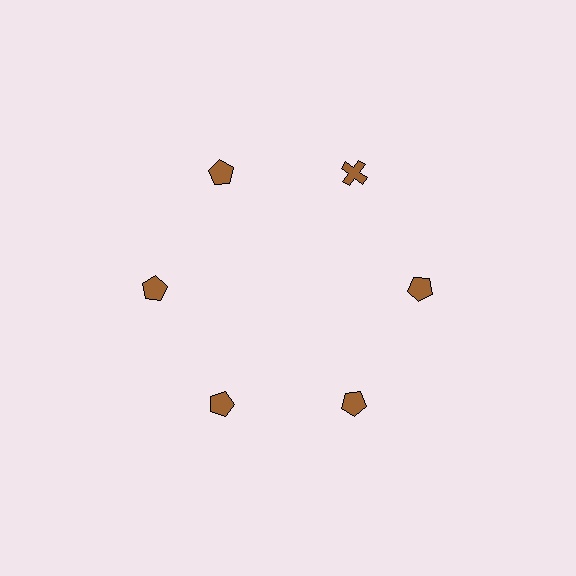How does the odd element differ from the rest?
It has a different shape: cross instead of pentagon.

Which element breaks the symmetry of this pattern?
The brown cross at roughly the 1 o'clock position breaks the symmetry. All other shapes are brown pentagons.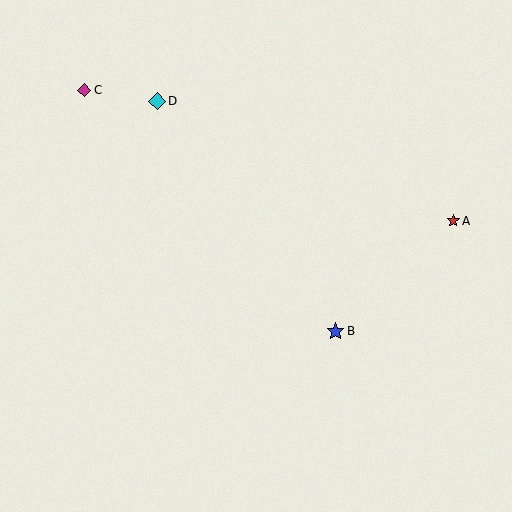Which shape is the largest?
The blue star (labeled B) is the largest.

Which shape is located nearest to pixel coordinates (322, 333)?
The blue star (labeled B) at (336, 331) is nearest to that location.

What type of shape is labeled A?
Shape A is a red star.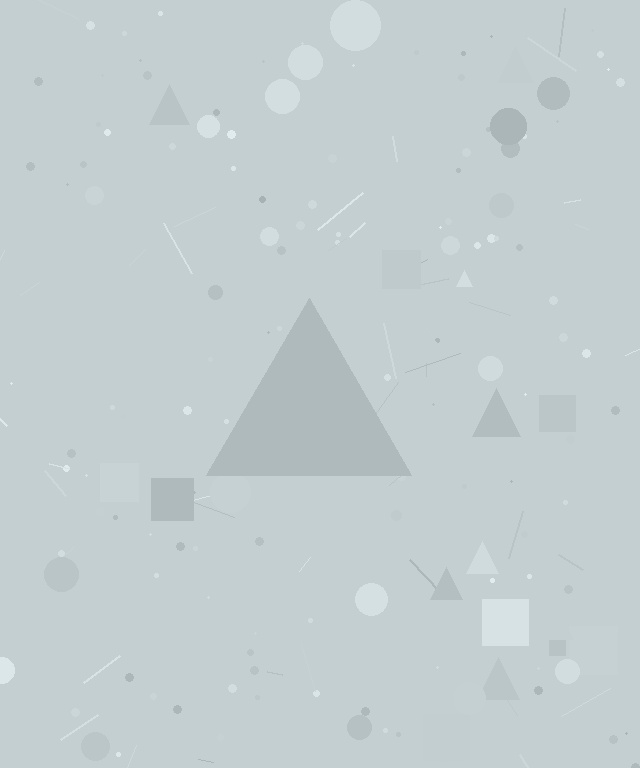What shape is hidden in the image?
A triangle is hidden in the image.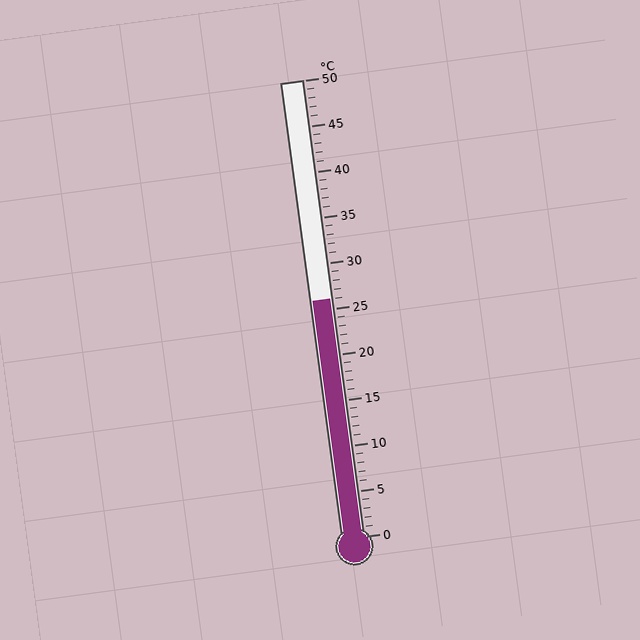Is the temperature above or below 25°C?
The temperature is above 25°C.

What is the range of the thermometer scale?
The thermometer scale ranges from 0°C to 50°C.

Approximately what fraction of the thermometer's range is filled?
The thermometer is filled to approximately 50% of its range.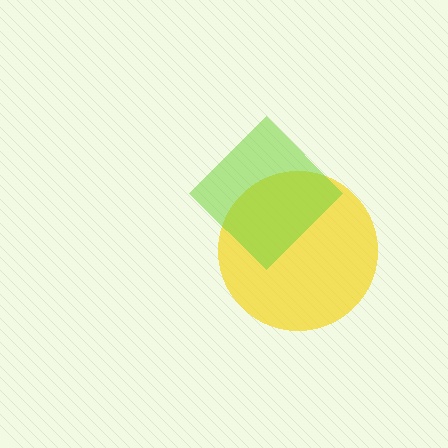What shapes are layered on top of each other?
The layered shapes are: a yellow circle, a lime diamond.